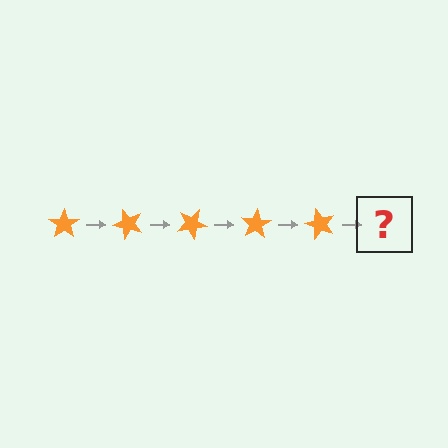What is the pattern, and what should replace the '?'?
The pattern is that the star rotates 50 degrees each step. The '?' should be an orange star rotated 250 degrees.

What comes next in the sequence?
The next element should be an orange star rotated 250 degrees.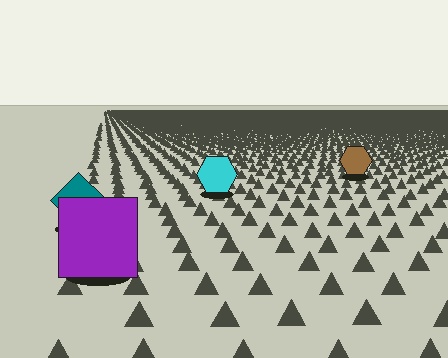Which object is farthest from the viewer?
The brown hexagon is farthest from the viewer. It appears smaller and the ground texture around it is denser.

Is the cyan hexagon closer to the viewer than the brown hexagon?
Yes. The cyan hexagon is closer — you can tell from the texture gradient: the ground texture is coarser near it.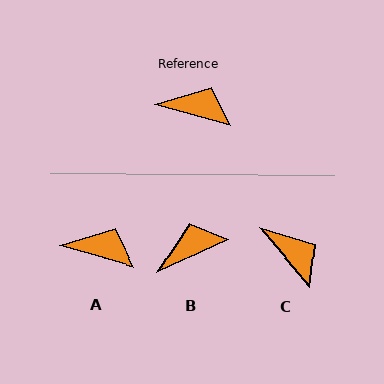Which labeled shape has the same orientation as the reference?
A.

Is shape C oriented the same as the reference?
No, it is off by about 34 degrees.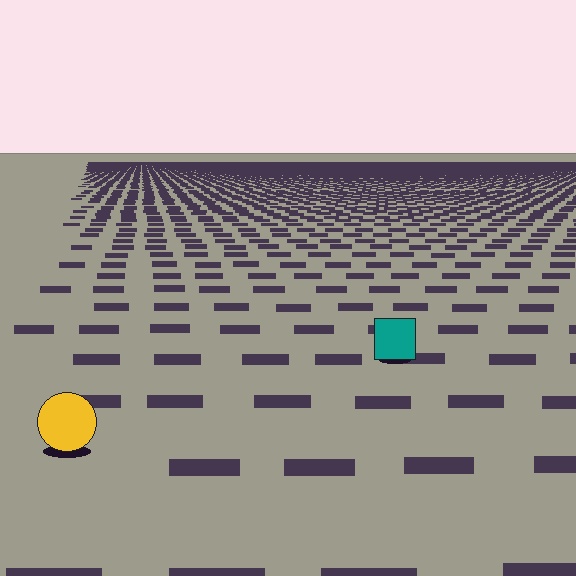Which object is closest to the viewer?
The yellow circle is closest. The texture marks near it are larger and more spread out.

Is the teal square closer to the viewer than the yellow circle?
No. The yellow circle is closer — you can tell from the texture gradient: the ground texture is coarser near it.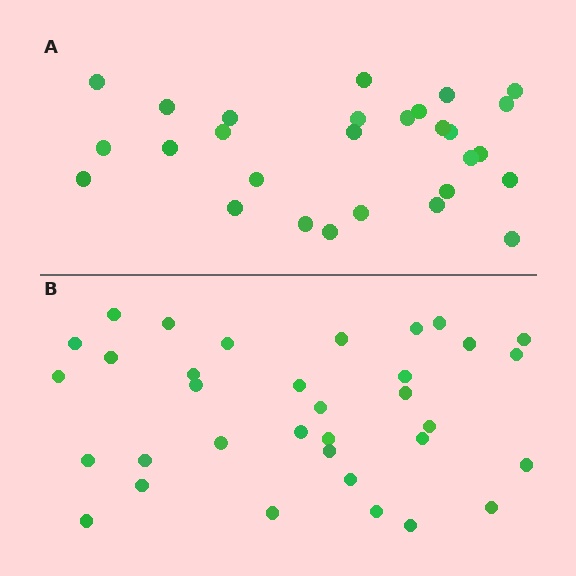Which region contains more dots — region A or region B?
Region B (the bottom region) has more dots.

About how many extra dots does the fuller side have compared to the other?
Region B has about 6 more dots than region A.